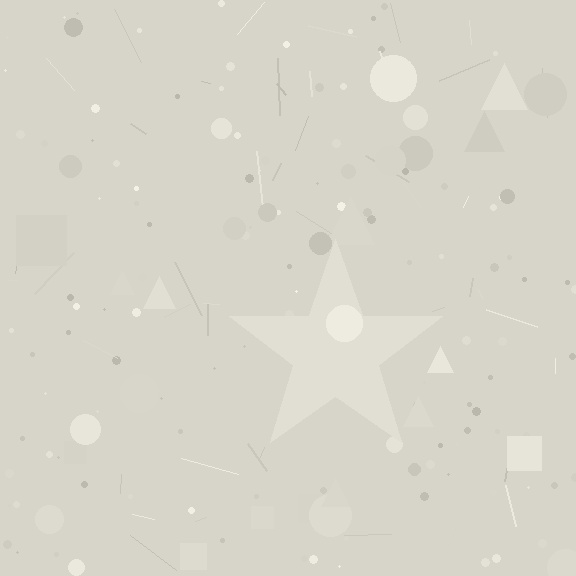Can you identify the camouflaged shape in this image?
The camouflaged shape is a star.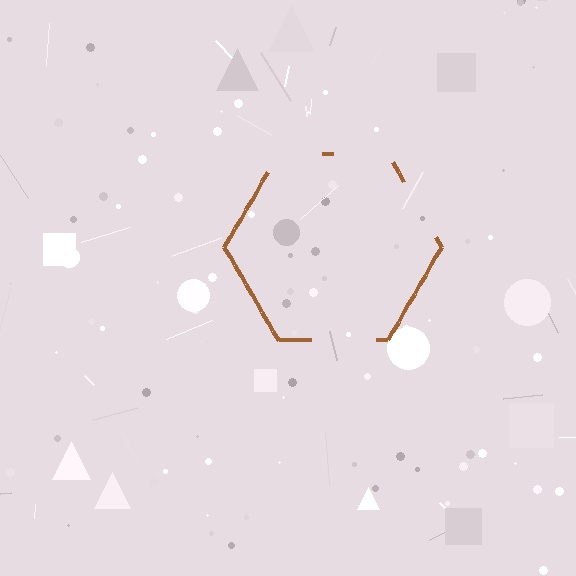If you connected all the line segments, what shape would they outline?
They would outline a hexagon.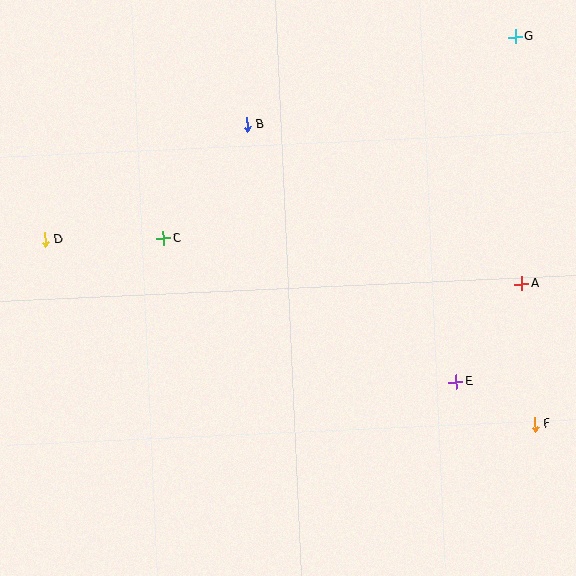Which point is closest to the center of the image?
Point C at (163, 238) is closest to the center.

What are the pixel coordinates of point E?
Point E is at (456, 382).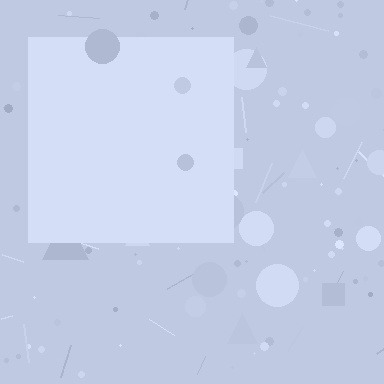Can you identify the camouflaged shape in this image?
The camouflaged shape is a square.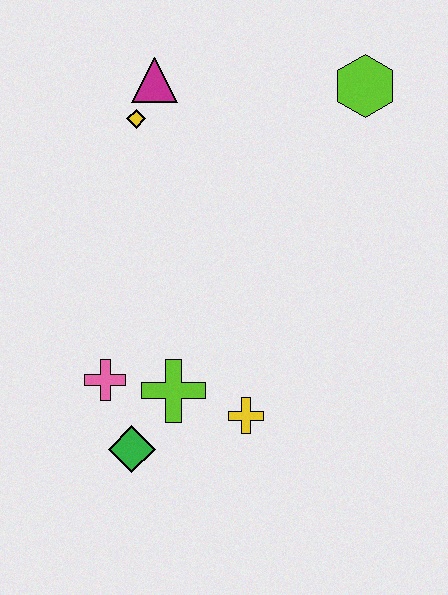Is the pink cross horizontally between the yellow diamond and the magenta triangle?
No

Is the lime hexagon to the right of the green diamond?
Yes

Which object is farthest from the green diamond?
The lime hexagon is farthest from the green diamond.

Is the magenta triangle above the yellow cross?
Yes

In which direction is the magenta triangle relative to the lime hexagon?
The magenta triangle is to the left of the lime hexagon.